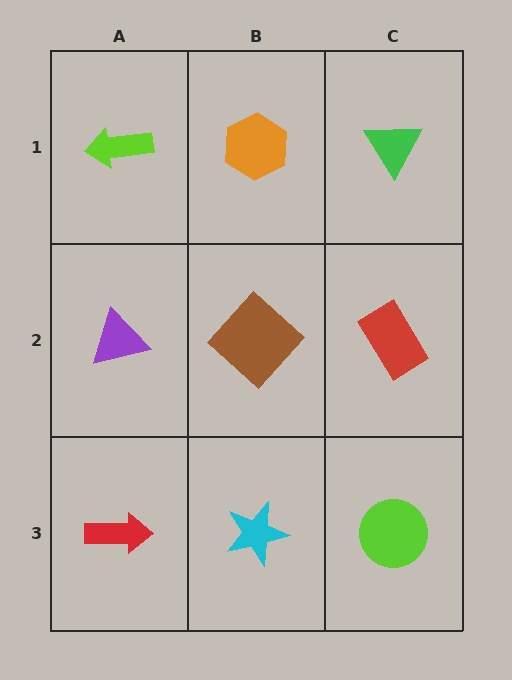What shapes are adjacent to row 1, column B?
A brown diamond (row 2, column B), a lime arrow (row 1, column A), a green triangle (row 1, column C).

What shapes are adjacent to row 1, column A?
A purple triangle (row 2, column A), an orange hexagon (row 1, column B).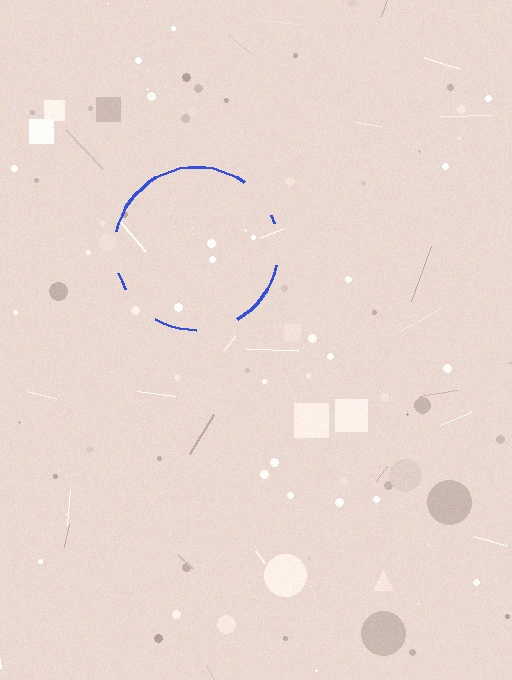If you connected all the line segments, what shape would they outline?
They would outline a circle.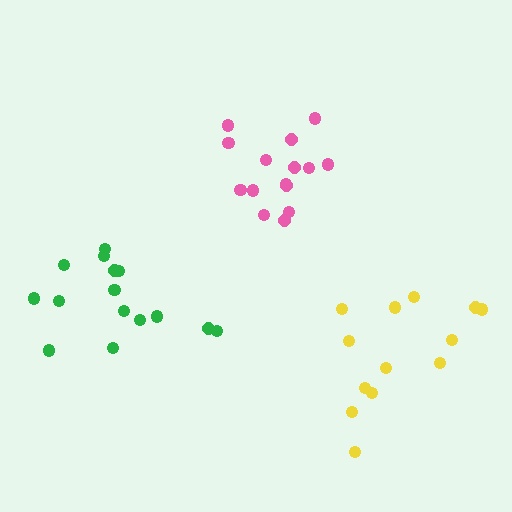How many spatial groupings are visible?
There are 3 spatial groupings.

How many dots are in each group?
Group 1: 13 dots, Group 2: 15 dots, Group 3: 15 dots (43 total).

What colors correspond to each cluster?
The clusters are colored: yellow, pink, green.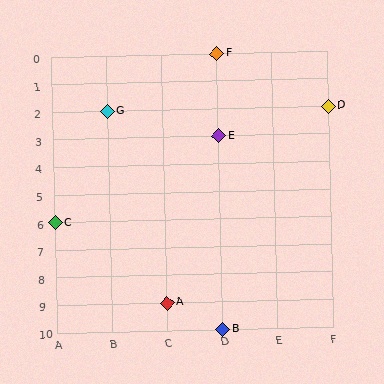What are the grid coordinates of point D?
Point D is at grid coordinates (F, 2).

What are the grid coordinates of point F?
Point F is at grid coordinates (D, 0).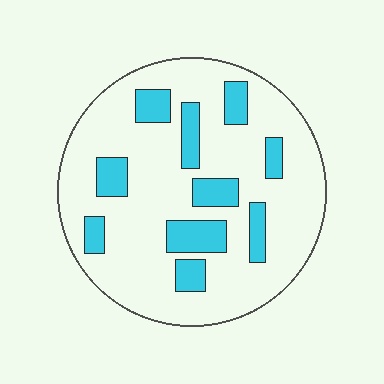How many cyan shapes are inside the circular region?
10.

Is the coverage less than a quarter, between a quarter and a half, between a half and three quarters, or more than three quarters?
Less than a quarter.